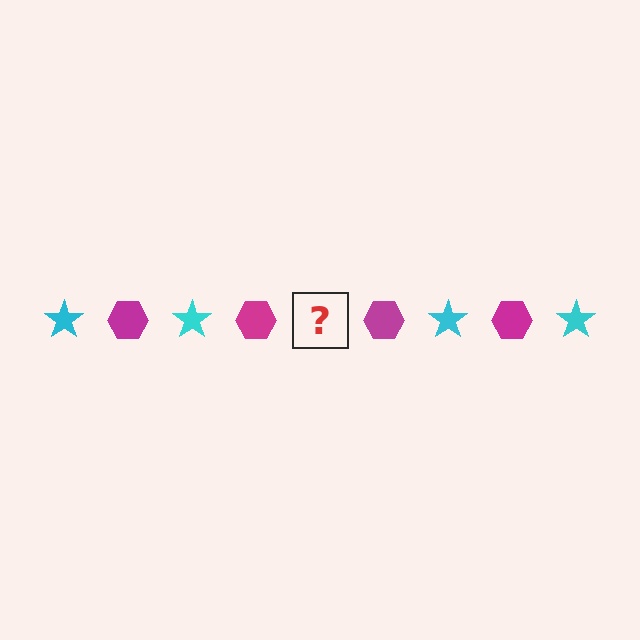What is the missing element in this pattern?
The missing element is a cyan star.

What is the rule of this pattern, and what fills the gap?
The rule is that the pattern alternates between cyan star and magenta hexagon. The gap should be filled with a cyan star.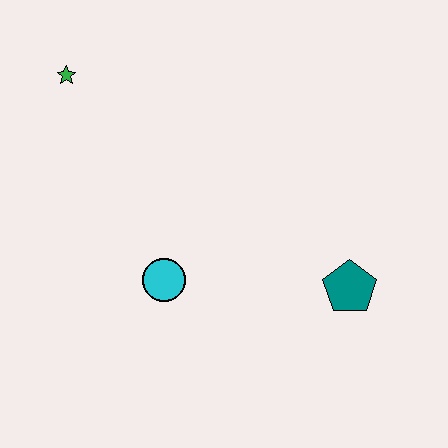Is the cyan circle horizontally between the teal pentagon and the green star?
Yes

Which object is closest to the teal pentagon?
The cyan circle is closest to the teal pentagon.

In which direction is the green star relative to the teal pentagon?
The green star is to the left of the teal pentagon.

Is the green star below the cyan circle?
No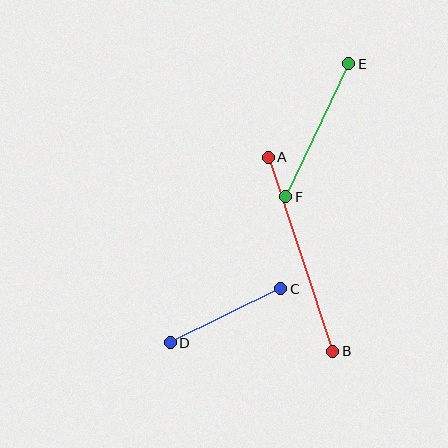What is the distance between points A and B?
The distance is approximately 204 pixels.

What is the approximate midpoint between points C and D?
The midpoint is at approximately (225, 316) pixels.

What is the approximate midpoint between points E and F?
The midpoint is at approximately (317, 130) pixels.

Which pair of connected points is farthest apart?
Points A and B are farthest apart.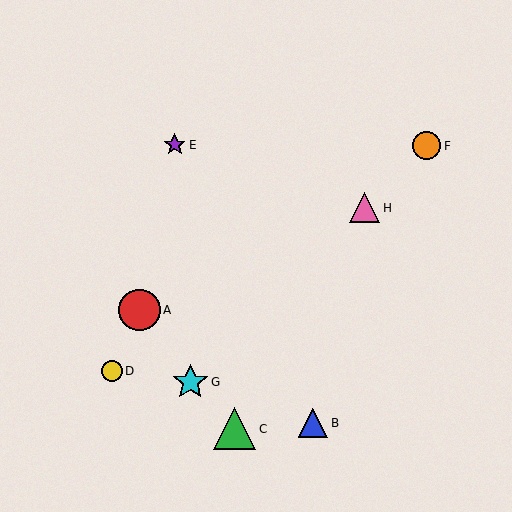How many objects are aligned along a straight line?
3 objects (F, G, H) are aligned along a straight line.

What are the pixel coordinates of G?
Object G is at (190, 382).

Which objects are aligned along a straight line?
Objects F, G, H are aligned along a straight line.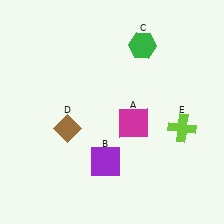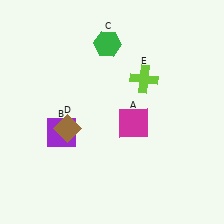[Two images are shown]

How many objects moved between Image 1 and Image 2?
3 objects moved between the two images.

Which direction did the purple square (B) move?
The purple square (B) moved left.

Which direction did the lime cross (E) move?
The lime cross (E) moved up.